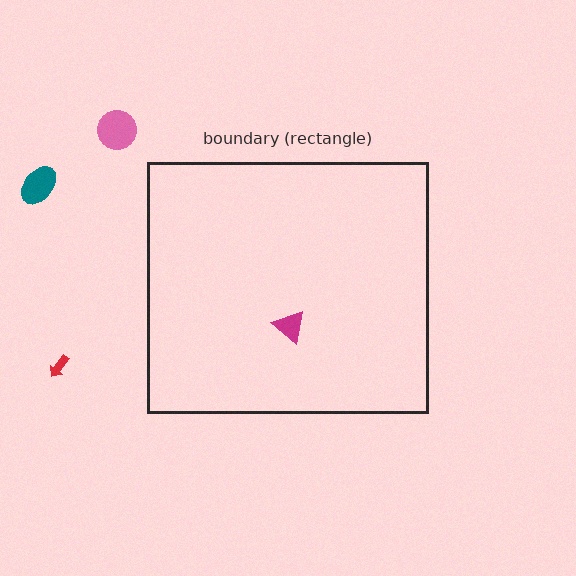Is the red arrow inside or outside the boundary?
Outside.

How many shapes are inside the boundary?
1 inside, 3 outside.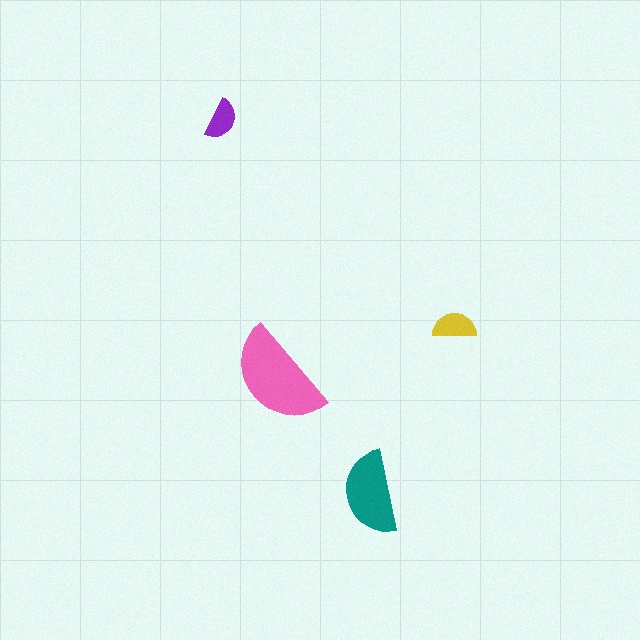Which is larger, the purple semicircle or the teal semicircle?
The teal one.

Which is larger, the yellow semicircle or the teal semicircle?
The teal one.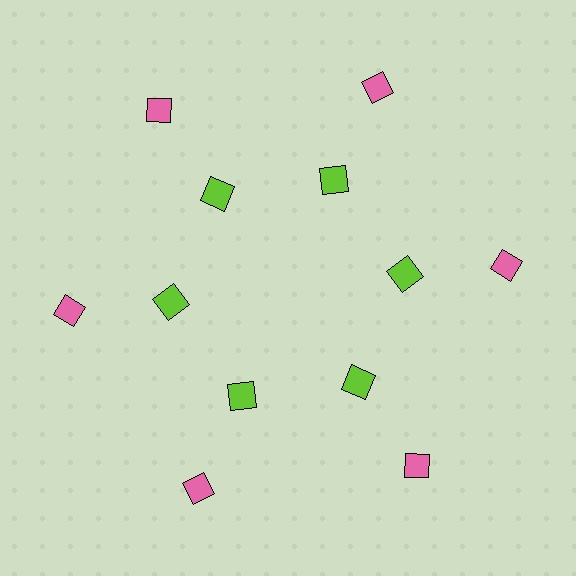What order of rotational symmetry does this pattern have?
This pattern has 6-fold rotational symmetry.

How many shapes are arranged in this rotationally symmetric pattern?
There are 12 shapes, arranged in 6 groups of 2.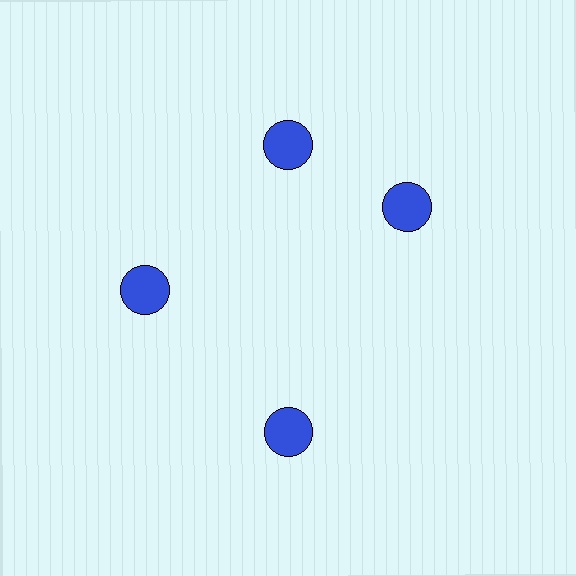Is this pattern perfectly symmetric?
No. The 4 blue circles are arranged in a ring, but one element near the 3 o'clock position is rotated out of alignment along the ring, breaking the 4-fold rotational symmetry.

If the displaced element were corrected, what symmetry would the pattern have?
It would have 4-fold rotational symmetry — the pattern would map onto itself every 90 degrees.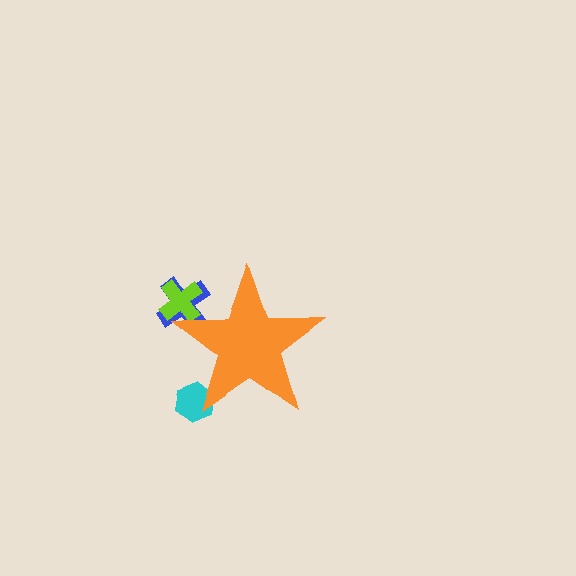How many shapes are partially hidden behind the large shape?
3 shapes are partially hidden.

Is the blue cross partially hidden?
Yes, the blue cross is partially hidden behind the orange star.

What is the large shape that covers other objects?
An orange star.